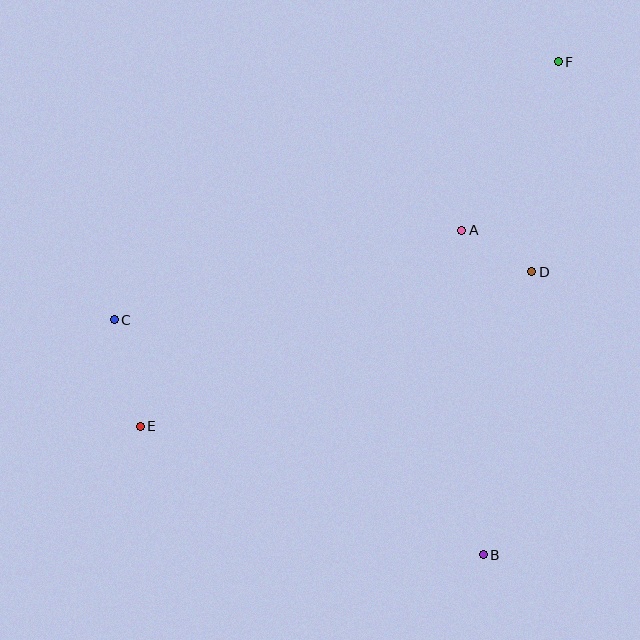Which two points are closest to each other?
Points A and D are closest to each other.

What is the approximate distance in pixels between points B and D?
The distance between B and D is approximately 287 pixels.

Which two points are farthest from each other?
Points E and F are farthest from each other.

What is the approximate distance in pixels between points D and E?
The distance between D and E is approximately 421 pixels.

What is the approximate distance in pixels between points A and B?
The distance between A and B is approximately 325 pixels.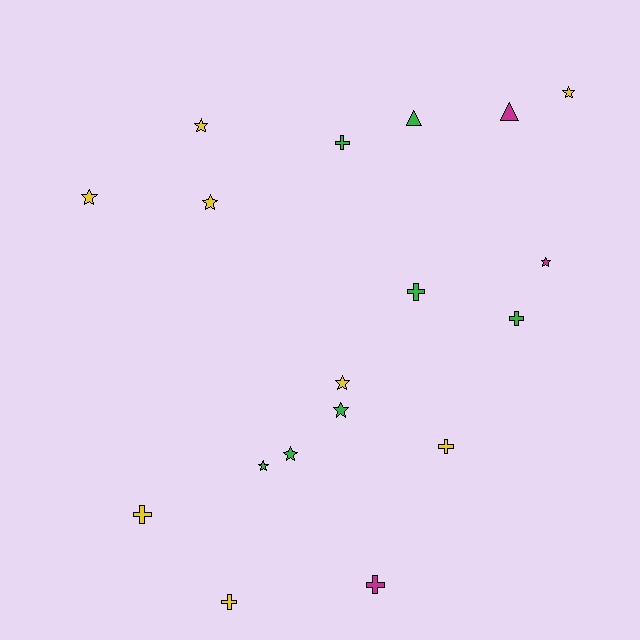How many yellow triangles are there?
There are no yellow triangles.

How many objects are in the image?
There are 18 objects.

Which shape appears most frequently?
Star, with 9 objects.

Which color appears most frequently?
Yellow, with 8 objects.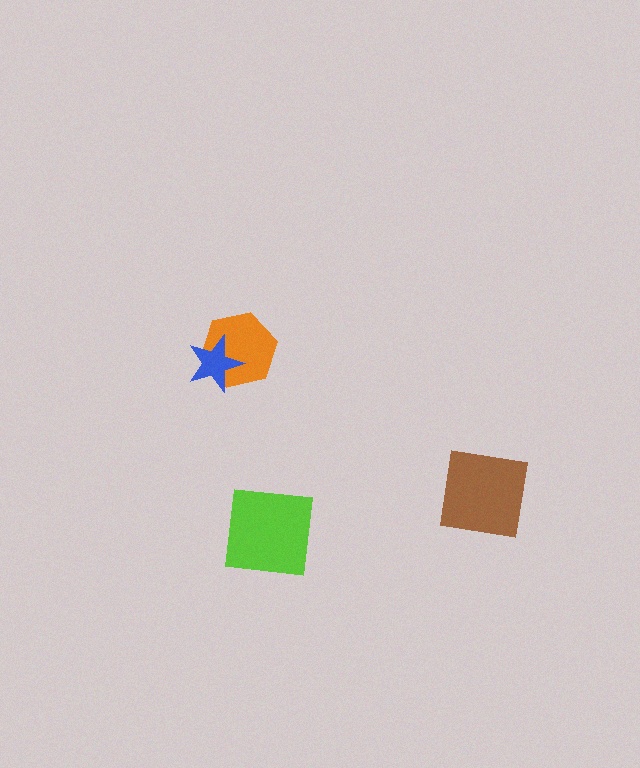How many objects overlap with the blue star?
1 object overlaps with the blue star.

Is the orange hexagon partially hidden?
Yes, it is partially covered by another shape.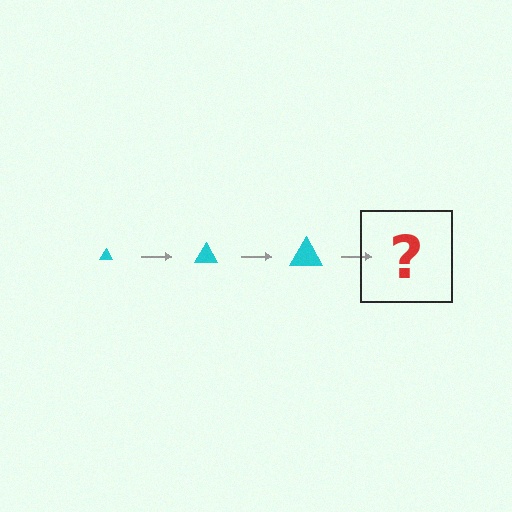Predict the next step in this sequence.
The next step is a cyan triangle, larger than the previous one.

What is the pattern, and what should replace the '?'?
The pattern is that the triangle gets progressively larger each step. The '?' should be a cyan triangle, larger than the previous one.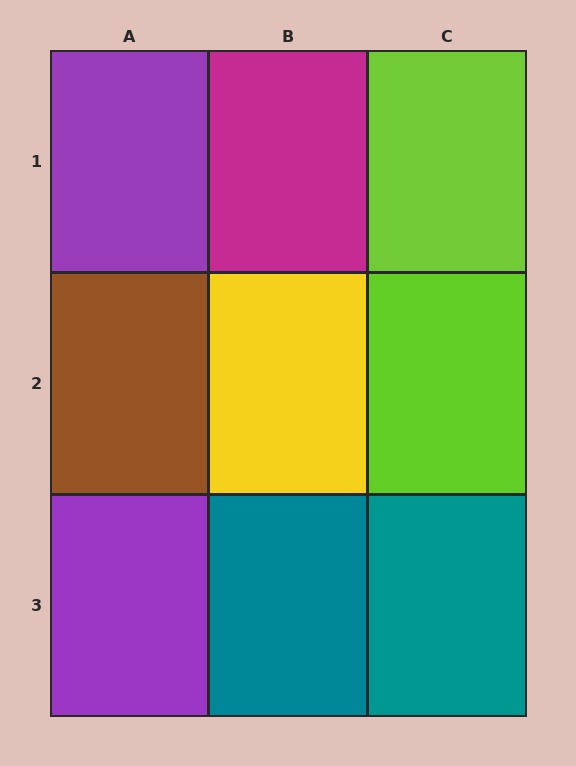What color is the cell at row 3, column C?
Teal.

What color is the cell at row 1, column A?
Purple.